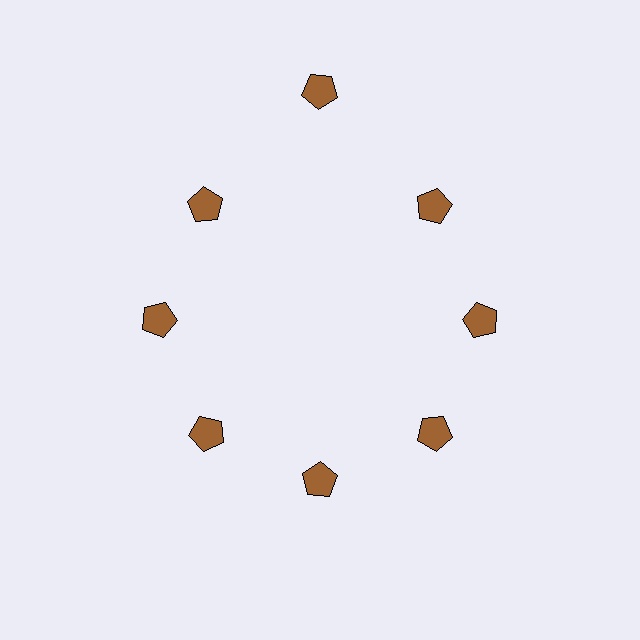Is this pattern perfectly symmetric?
No. The 8 brown pentagons are arranged in a ring, but one element near the 12 o'clock position is pushed outward from the center, breaking the 8-fold rotational symmetry.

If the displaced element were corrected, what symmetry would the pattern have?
It would have 8-fold rotational symmetry — the pattern would map onto itself every 45 degrees.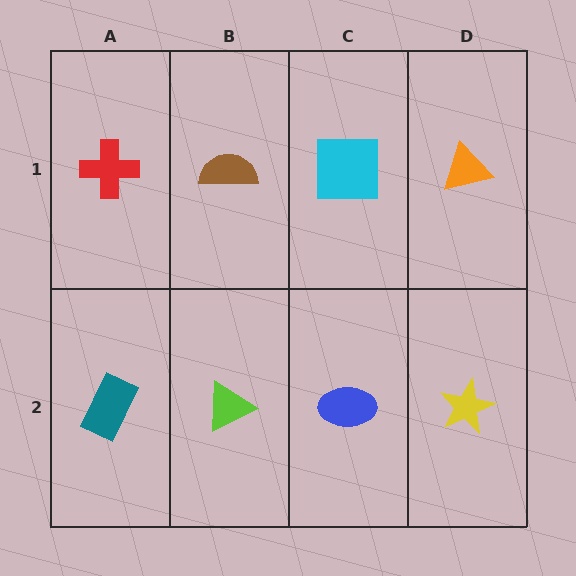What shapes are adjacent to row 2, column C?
A cyan square (row 1, column C), a lime triangle (row 2, column B), a yellow star (row 2, column D).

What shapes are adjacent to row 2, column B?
A brown semicircle (row 1, column B), a teal rectangle (row 2, column A), a blue ellipse (row 2, column C).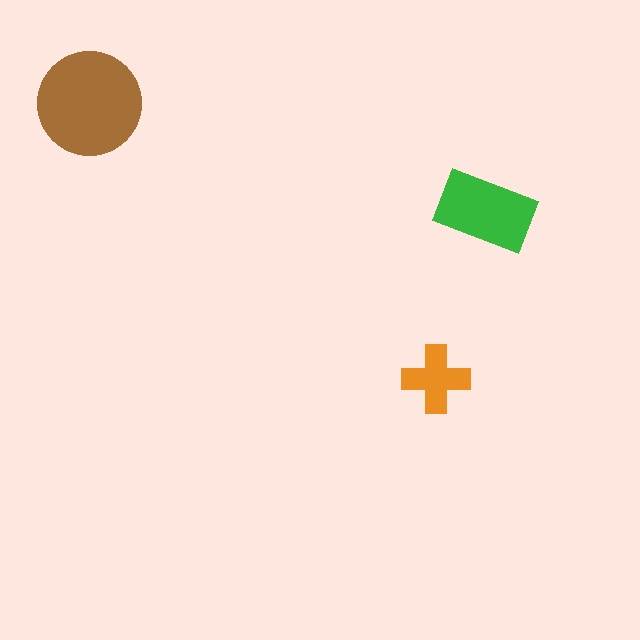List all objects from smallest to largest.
The orange cross, the green rectangle, the brown circle.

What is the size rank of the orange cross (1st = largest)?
3rd.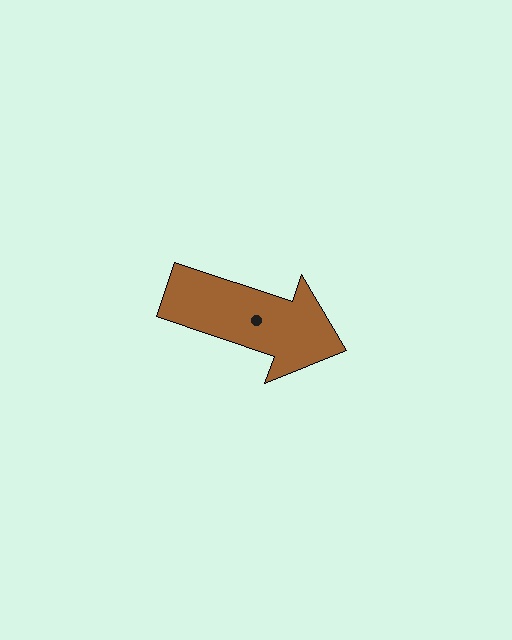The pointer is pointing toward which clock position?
Roughly 4 o'clock.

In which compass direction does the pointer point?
East.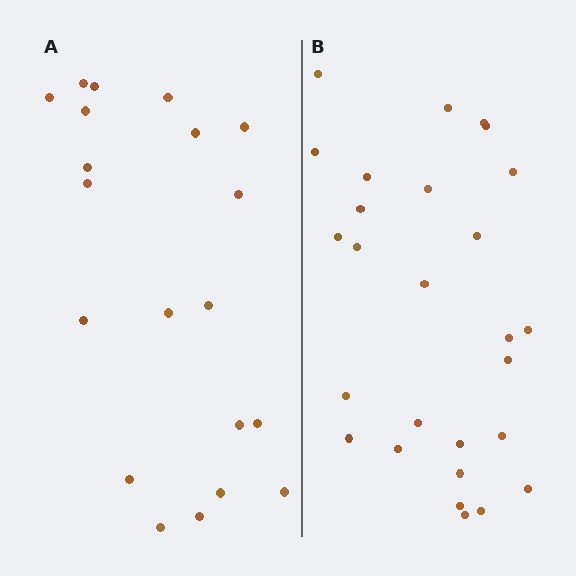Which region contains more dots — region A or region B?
Region B (the right region) has more dots.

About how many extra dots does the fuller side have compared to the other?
Region B has roughly 8 or so more dots than region A.